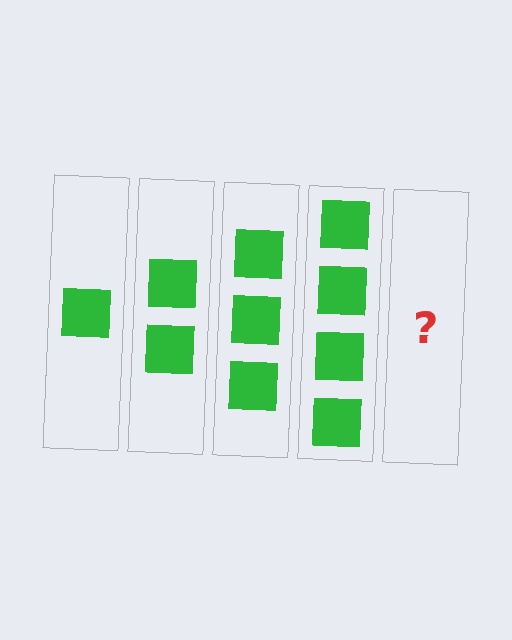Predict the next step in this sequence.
The next step is 5 squares.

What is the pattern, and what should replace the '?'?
The pattern is that each step adds one more square. The '?' should be 5 squares.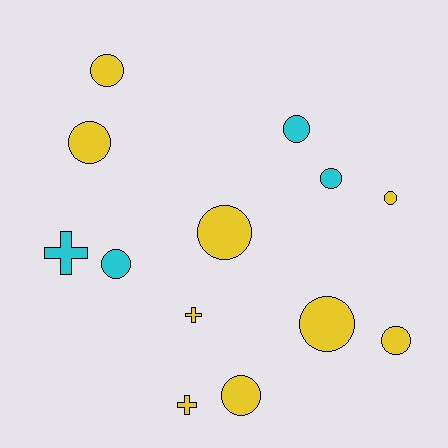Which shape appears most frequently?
Circle, with 10 objects.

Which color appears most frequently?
Yellow, with 9 objects.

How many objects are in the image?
There are 13 objects.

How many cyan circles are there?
There are 3 cyan circles.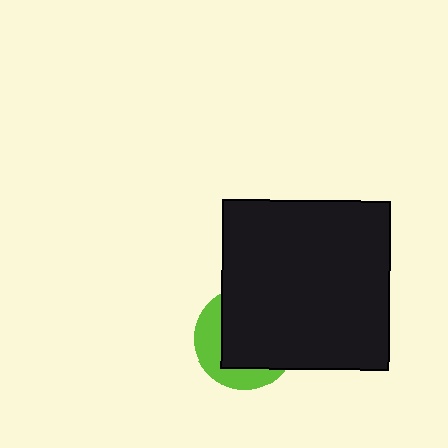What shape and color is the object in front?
The object in front is a black square.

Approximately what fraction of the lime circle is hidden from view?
Roughly 67% of the lime circle is hidden behind the black square.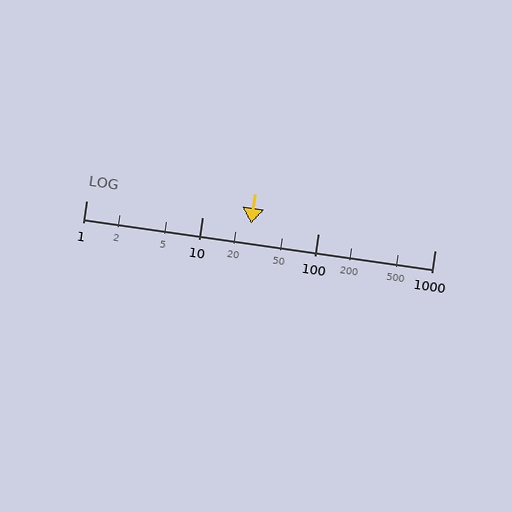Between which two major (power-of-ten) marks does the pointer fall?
The pointer is between 10 and 100.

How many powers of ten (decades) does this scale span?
The scale spans 3 decades, from 1 to 1000.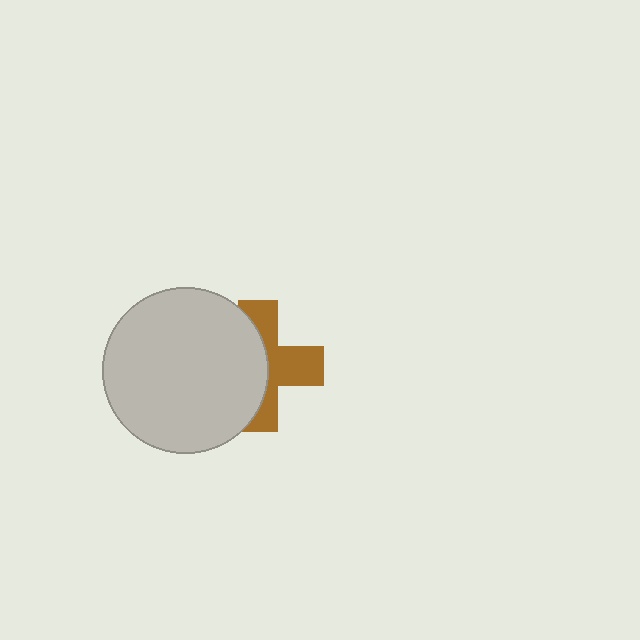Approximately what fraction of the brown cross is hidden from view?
Roughly 52% of the brown cross is hidden behind the light gray circle.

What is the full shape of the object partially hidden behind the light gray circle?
The partially hidden object is a brown cross.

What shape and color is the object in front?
The object in front is a light gray circle.